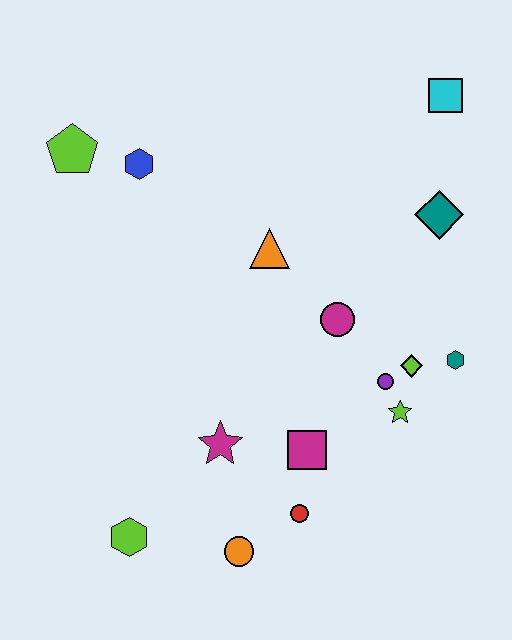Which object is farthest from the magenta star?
The cyan square is farthest from the magenta star.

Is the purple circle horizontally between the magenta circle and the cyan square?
Yes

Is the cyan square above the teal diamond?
Yes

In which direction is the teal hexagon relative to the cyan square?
The teal hexagon is below the cyan square.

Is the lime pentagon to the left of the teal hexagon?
Yes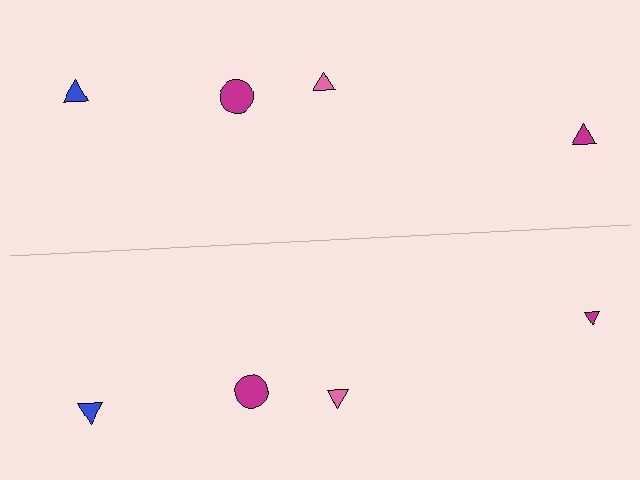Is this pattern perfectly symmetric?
No, the pattern is not perfectly symmetric. The magenta triangle on the bottom side has a different size than its mirror counterpart.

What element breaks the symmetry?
The magenta triangle on the bottom side has a different size than its mirror counterpart.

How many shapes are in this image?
There are 8 shapes in this image.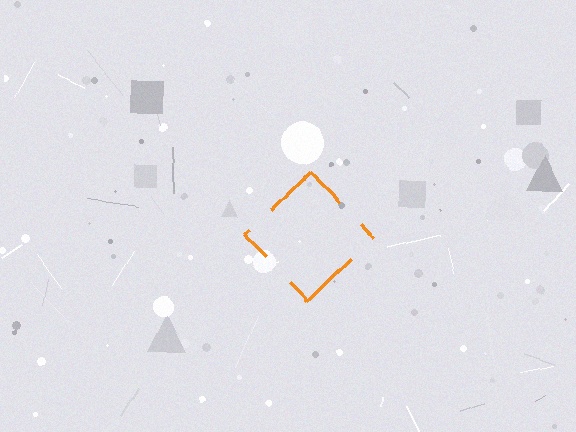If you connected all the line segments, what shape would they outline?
They would outline a diamond.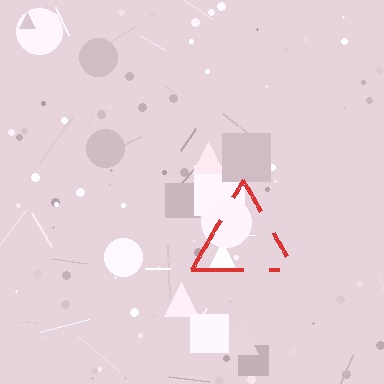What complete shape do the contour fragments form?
The contour fragments form a triangle.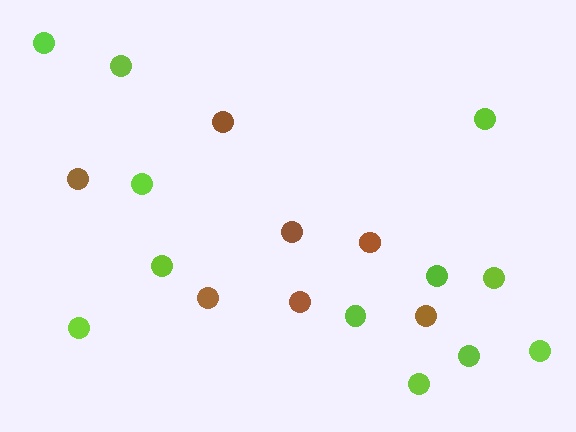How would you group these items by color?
There are 2 groups: one group of lime circles (12) and one group of brown circles (7).